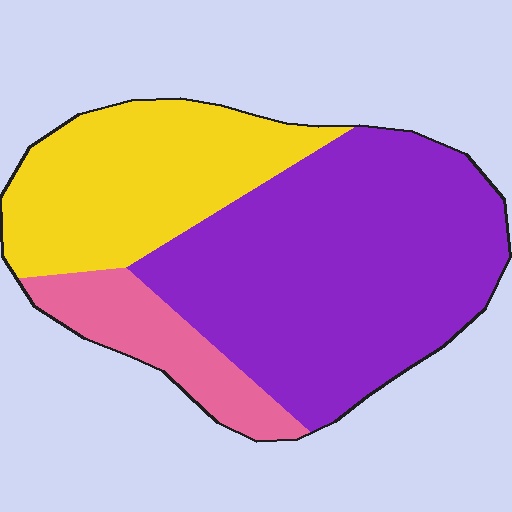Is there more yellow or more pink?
Yellow.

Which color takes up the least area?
Pink, at roughly 15%.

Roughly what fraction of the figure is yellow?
Yellow covers around 30% of the figure.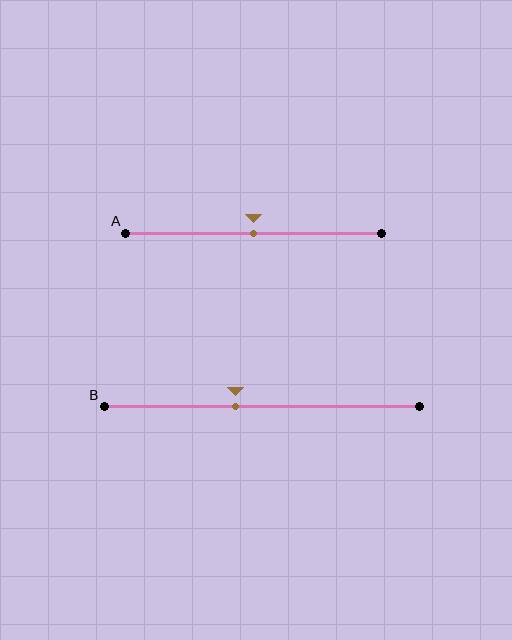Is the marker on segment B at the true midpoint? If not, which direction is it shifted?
No, the marker on segment B is shifted to the left by about 9% of the segment length.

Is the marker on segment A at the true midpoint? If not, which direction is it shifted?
Yes, the marker on segment A is at the true midpoint.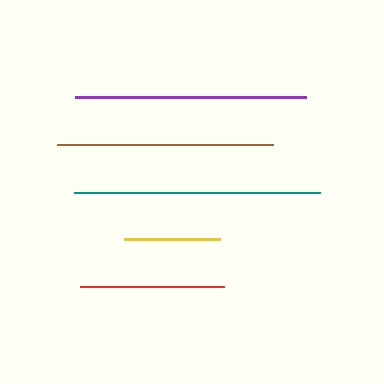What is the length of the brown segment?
The brown segment is approximately 216 pixels long.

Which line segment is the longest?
The teal line is the longest at approximately 246 pixels.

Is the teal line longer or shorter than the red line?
The teal line is longer than the red line.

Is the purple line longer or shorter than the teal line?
The teal line is longer than the purple line.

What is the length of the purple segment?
The purple segment is approximately 231 pixels long.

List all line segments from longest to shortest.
From longest to shortest: teal, purple, brown, red, yellow.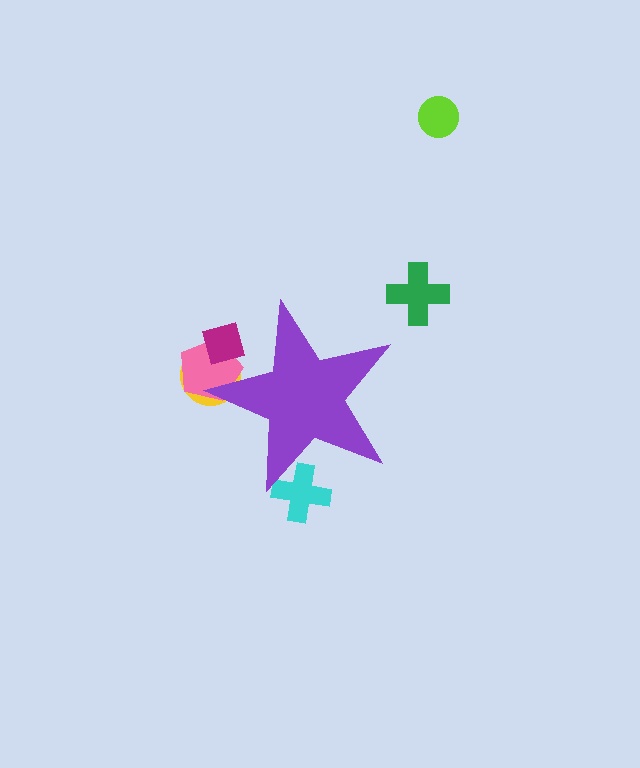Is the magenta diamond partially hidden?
Yes, the magenta diamond is partially hidden behind the purple star.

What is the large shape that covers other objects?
A purple star.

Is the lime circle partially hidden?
No, the lime circle is fully visible.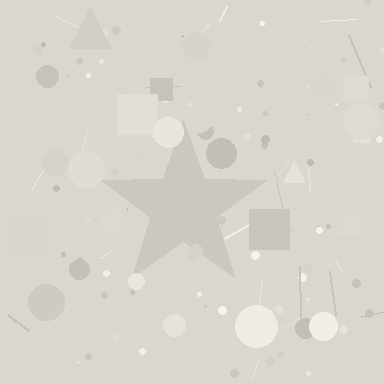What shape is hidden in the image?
A star is hidden in the image.